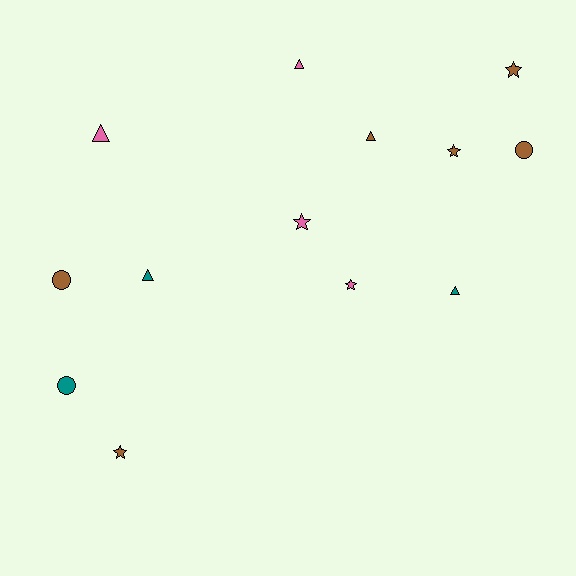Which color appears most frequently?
Brown, with 6 objects.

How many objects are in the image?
There are 13 objects.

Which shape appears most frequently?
Triangle, with 5 objects.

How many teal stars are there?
There are no teal stars.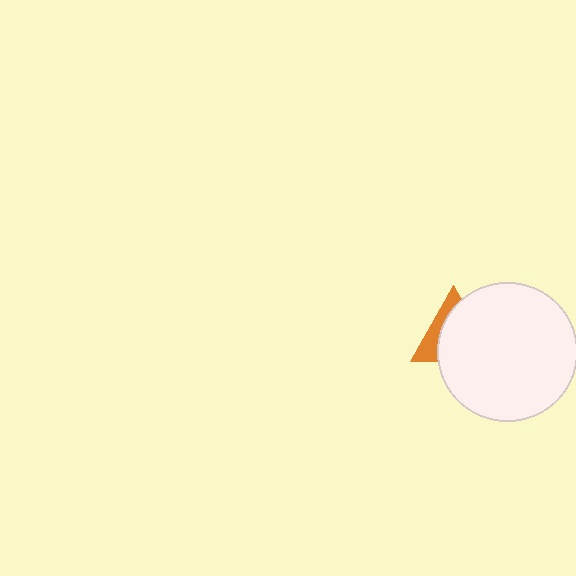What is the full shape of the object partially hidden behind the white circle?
The partially hidden object is an orange triangle.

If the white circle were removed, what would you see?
You would see the complete orange triangle.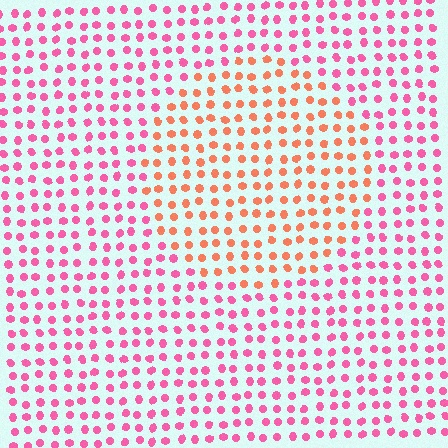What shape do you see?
I see a circle.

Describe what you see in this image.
The image is filled with small pink elements in a uniform arrangement. A circle-shaped region is visible where the elements are tinted to a slightly different hue, forming a subtle color boundary.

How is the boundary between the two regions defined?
The boundary is defined purely by a slight shift in hue (about 42 degrees). Spacing, size, and orientation are identical on both sides.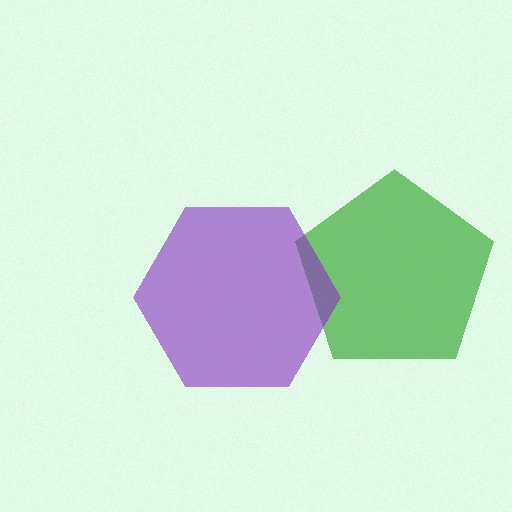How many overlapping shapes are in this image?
There are 2 overlapping shapes in the image.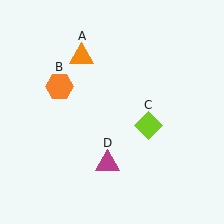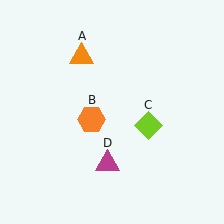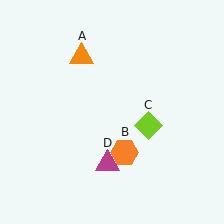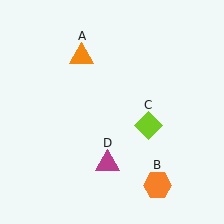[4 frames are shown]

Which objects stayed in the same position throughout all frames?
Orange triangle (object A) and lime diamond (object C) and magenta triangle (object D) remained stationary.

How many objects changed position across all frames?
1 object changed position: orange hexagon (object B).